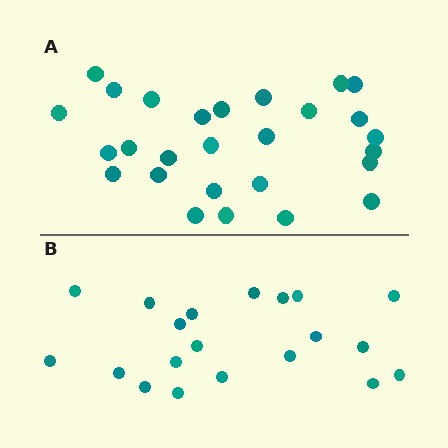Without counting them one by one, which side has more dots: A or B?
Region A (the top region) has more dots.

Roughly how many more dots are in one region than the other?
Region A has roughly 8 or so more dots than region B.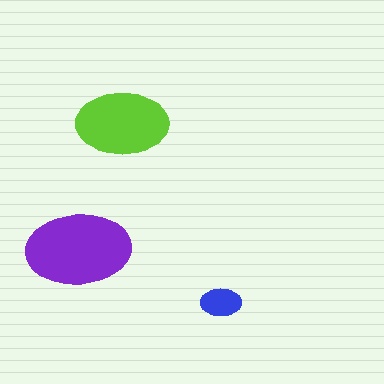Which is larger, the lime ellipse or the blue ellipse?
The lime one.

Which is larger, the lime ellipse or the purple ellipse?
The purple one.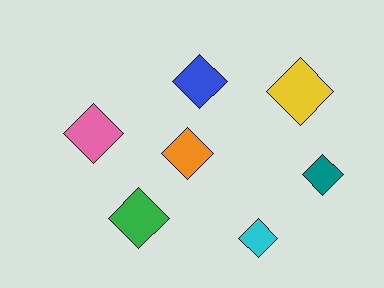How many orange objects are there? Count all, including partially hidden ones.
There is 1 orange object.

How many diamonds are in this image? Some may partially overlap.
There are 7 diamonds.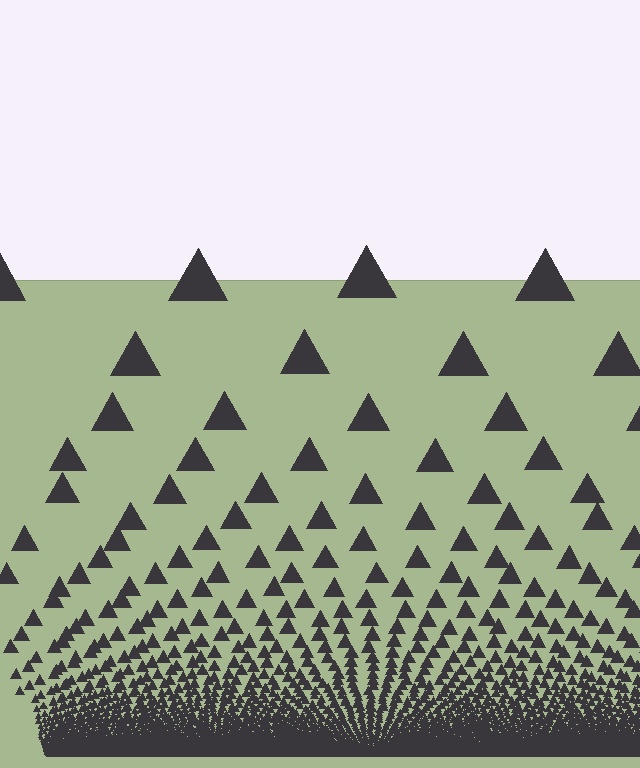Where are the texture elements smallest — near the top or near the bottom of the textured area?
Near the bottom.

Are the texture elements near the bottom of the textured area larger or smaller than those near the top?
Smaller. The gradient is inverted — elements near the bottom are smaller and denser.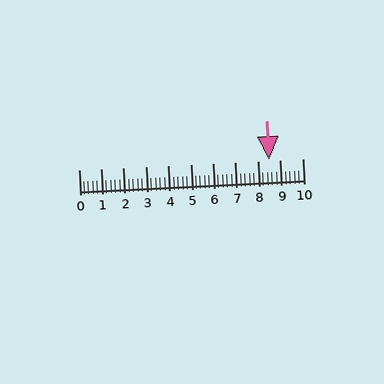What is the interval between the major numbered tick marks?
The major tick marks are spaced 1 units apart.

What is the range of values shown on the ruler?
The ruler shows values from 0 to 10.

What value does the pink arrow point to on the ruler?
The pink arrow points to approximately 8.5.